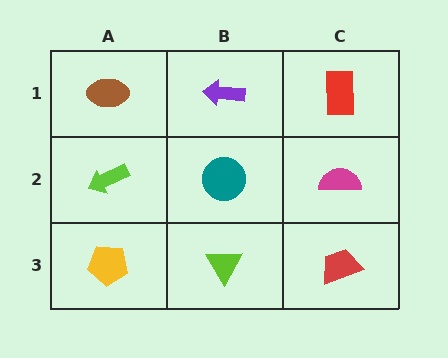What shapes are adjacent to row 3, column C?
A magenta semicircle (row 2, column C), a lime triangle (row 3, column B).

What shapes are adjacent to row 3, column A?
A lime arrow (row 2, column A), a lime triangle (row 3, column B).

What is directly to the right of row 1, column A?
A purple arrow.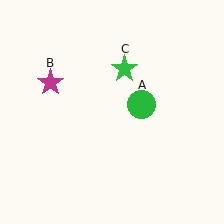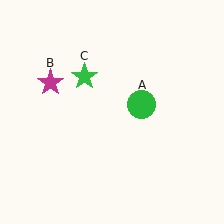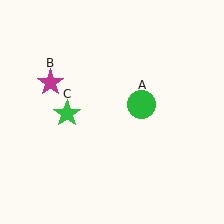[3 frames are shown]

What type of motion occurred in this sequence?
The green star (object C) rotated counterclockwise around the center of the scene.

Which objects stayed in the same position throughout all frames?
Green circle (object A) and magenta star (object B) remained stationary.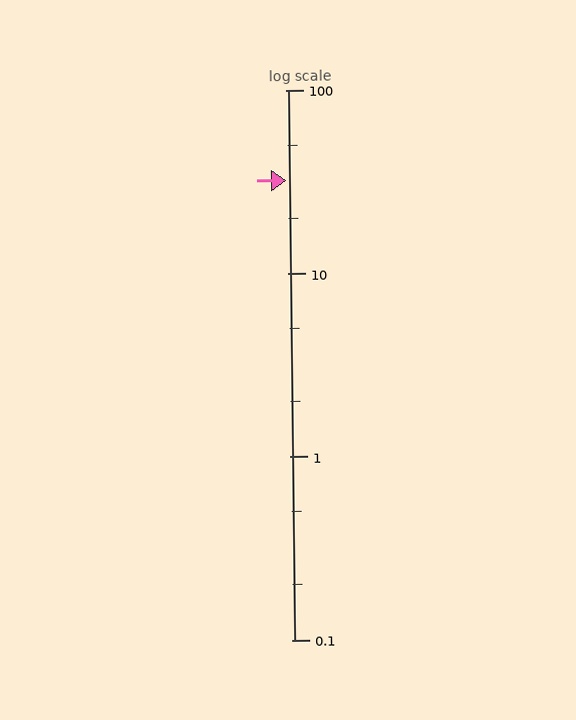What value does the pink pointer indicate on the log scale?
The pointer indicates approximately 32.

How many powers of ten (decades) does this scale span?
The scale spans 3 decades, from 0.1 to 100.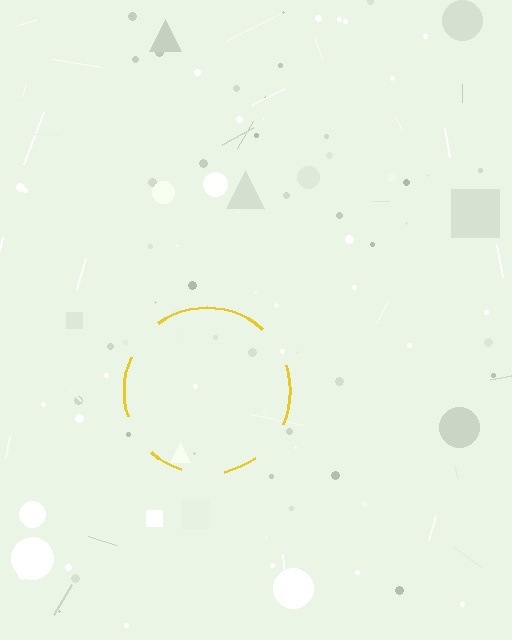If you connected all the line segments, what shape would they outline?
They would outline a circle.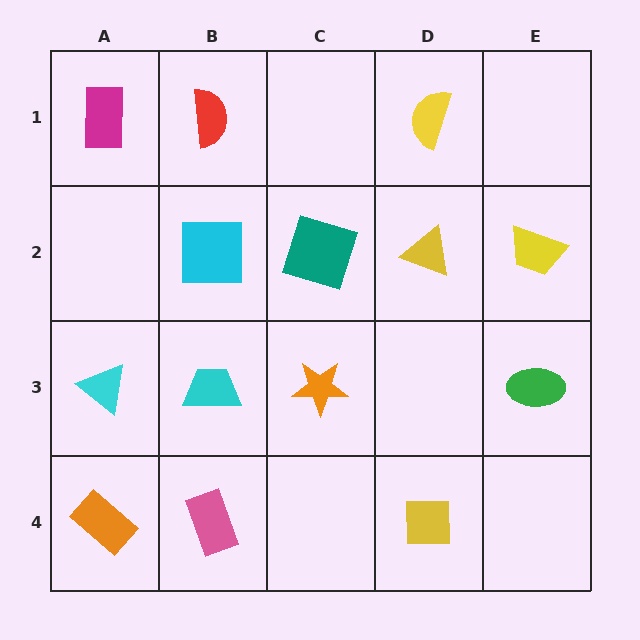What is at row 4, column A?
An orange rectangle.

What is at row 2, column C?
A teal square.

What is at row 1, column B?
A red semicircle.